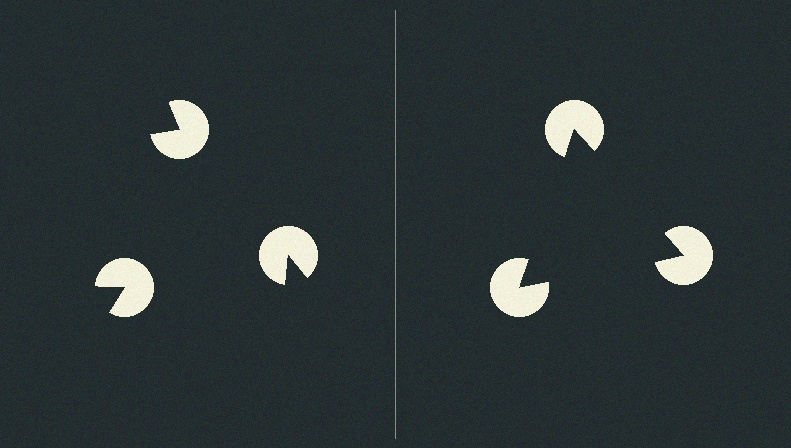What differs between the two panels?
The pac-man discs are positioned identically on both sides; only the wedge orientations differ. On the right they align to a triangle; on the left they are misaligned.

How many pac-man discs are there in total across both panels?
6 — 3 on each side.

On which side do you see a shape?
An illusory triangle appears on the right side. On the left side the wedge cuts are rotated, so no coherent shape forms.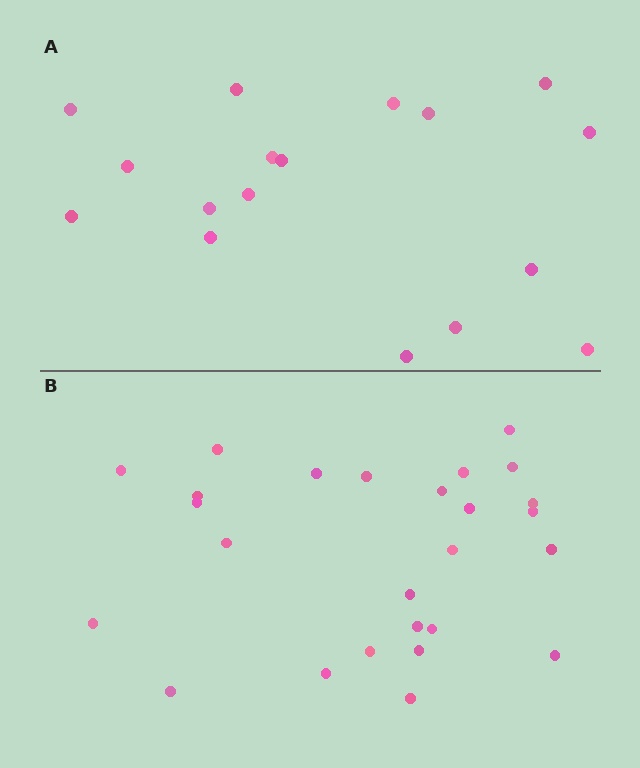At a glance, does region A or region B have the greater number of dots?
Region B (the bottom region) has more dots.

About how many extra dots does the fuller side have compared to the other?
Region B has roughly 8 or so more dots than region A.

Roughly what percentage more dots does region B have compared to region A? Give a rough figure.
About 55% more.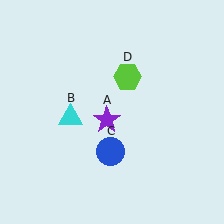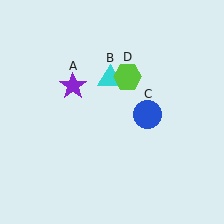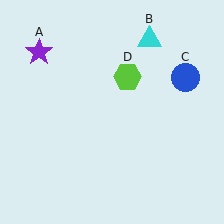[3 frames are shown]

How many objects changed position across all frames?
3 objects changed position: purple star (object A), cyan triangle (object B), blue circle (object C).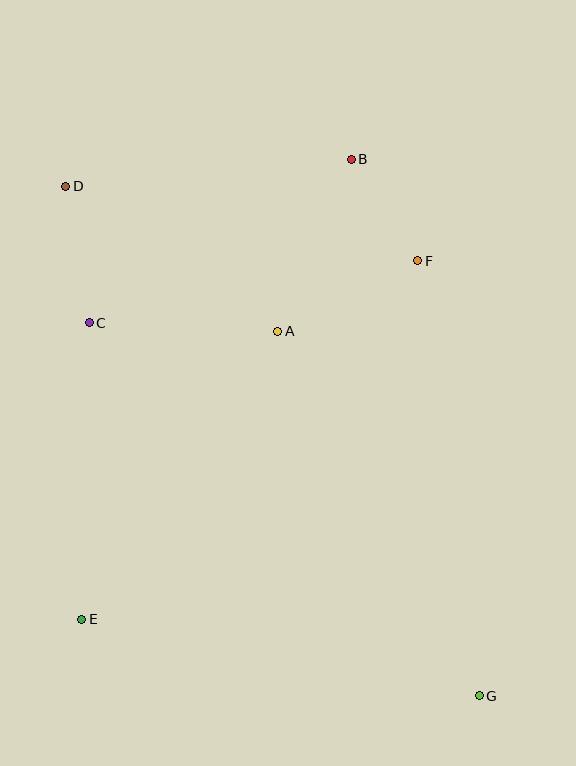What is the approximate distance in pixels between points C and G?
The distance between C and G is approximately 540 pixels.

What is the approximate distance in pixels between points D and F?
The distance between D and F is approximately 360 pixels.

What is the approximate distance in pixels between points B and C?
The distance between B and C is approximately 309 pixels.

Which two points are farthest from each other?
Points D and G are farthest from each other.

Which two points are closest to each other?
Points B and F are closest to each other.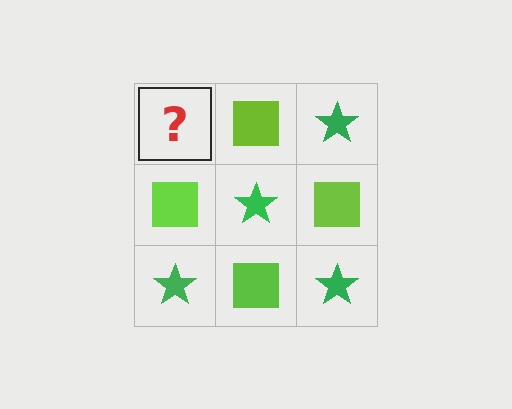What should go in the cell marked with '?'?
The missing cell should contain a green star.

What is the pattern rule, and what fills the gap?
The rule is that it alternates green star and lime square in a checkerboard pattern. The gap should be filled with a green star.